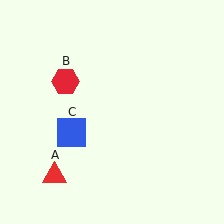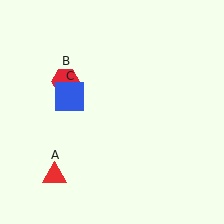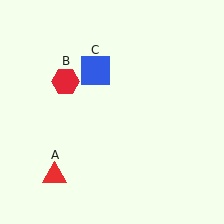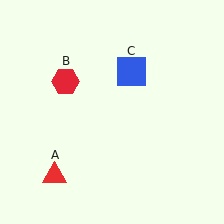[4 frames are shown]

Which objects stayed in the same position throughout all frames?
Red triangle (object A) and red hexagon (object B) remained stationary.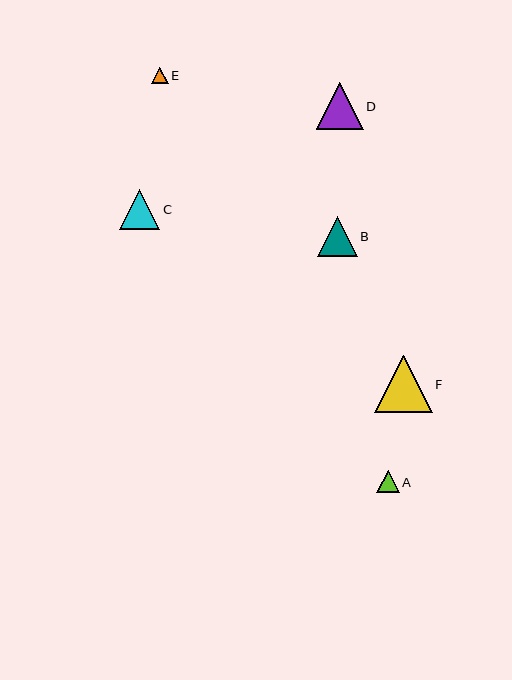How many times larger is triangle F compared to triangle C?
Triangle F is approximately 1.4 times the size of triangle C.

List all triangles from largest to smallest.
From largest to smallest: F, D, B, C, A, E.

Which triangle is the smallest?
Triangle E is the smallest with a size of approximately 17 pixels.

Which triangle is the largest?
Triangle F is the largest with a size of approximately 58 pixels.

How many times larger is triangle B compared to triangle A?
Triangle B is approximately 1.8 times the size of triangle A.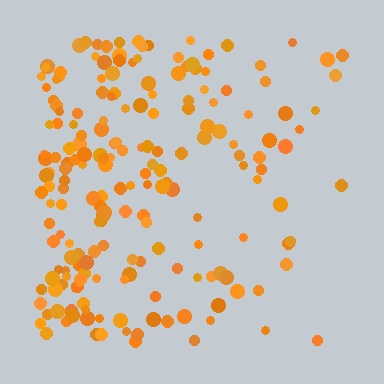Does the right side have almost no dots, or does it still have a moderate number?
Still a moderate number, just noticeably fewer than the left.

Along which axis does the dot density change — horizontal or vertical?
Horizontal.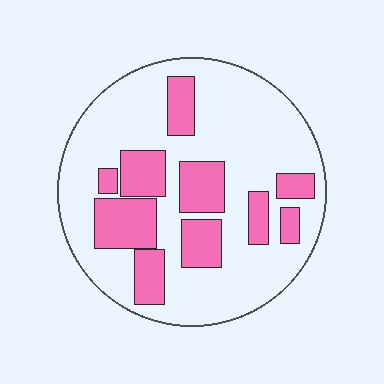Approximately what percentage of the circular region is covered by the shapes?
Approximately 30%.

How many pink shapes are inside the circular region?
10.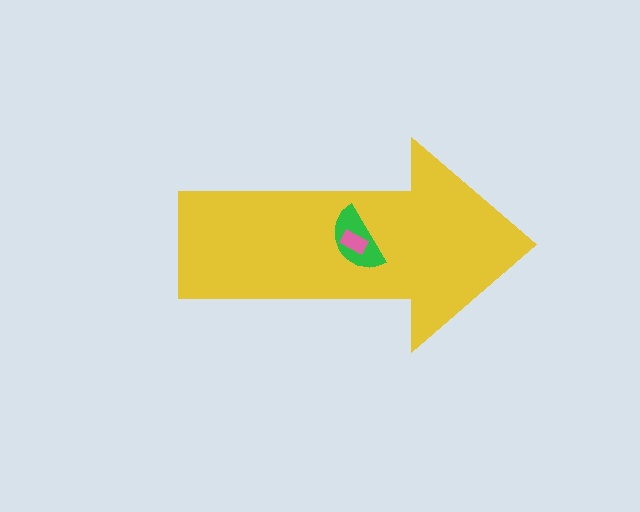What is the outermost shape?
The yellow arrow.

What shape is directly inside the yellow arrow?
The green semicircle.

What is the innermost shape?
The pink rectangle.